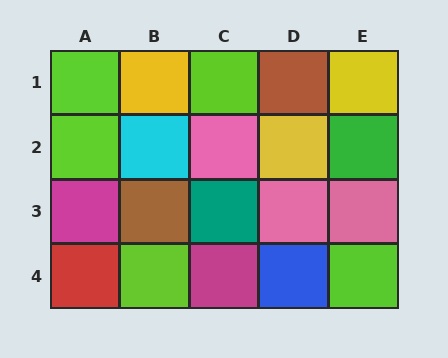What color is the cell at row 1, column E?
Yellow.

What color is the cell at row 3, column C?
Teal.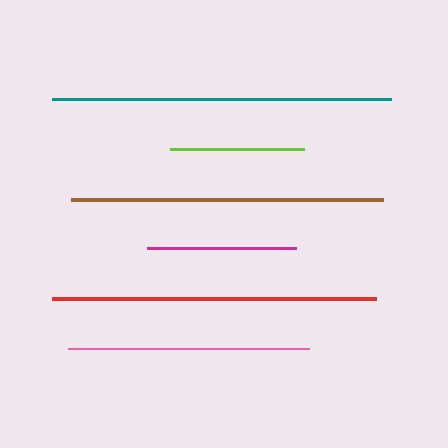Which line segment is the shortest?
The lime line is the shortest at approximately 134 pixels.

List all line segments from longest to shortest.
From longest to shortest: teal, red, brown, pink, magenta, lime.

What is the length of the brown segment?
The brown segment is approximately 312 pixels long.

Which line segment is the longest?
The teal line is the longest at approximately 338 pixels.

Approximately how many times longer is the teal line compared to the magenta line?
The teal line is approximately 2.3 times the length of the magenta line.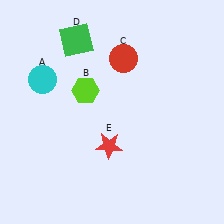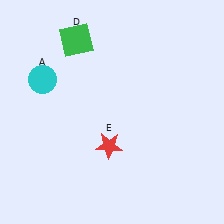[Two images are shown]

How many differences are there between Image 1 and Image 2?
There are 2 differences between the two images.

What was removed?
The lime hexagon (B), the red circle (C) were removed in Image 2.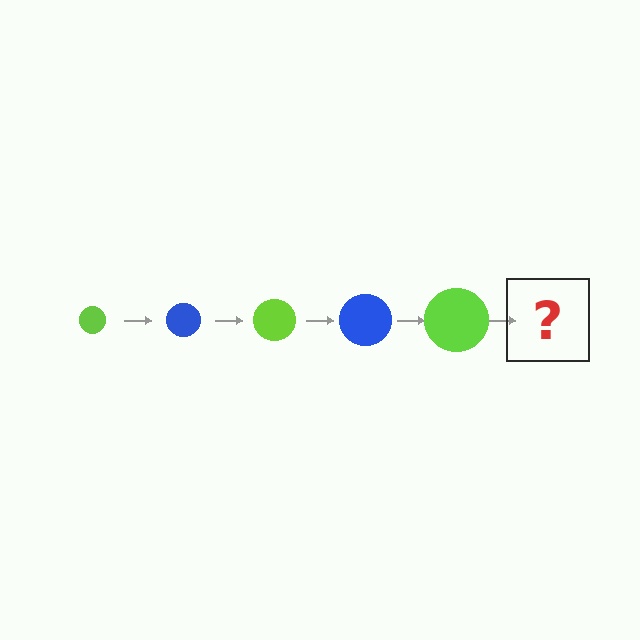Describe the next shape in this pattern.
It should be a blue circle, larger than the previous one.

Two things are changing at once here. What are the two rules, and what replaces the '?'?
The two rules are that the circle grows larger each step and the color cycles through lime and blue. The '?' should be a blue circle, larger than the previous one.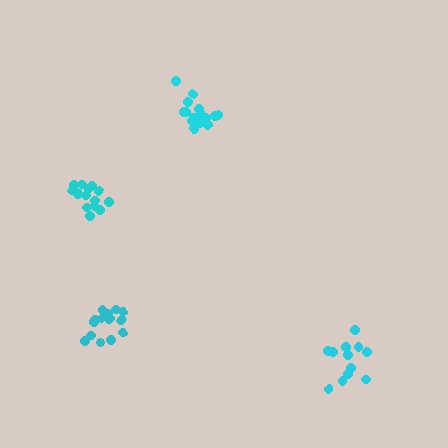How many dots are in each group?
Group 1: 14 dots, Group 2: 16 dots, Group 3: 12 dots, Group 4: 15 dots (57 total).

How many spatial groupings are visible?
There are 4 spatial groupings.